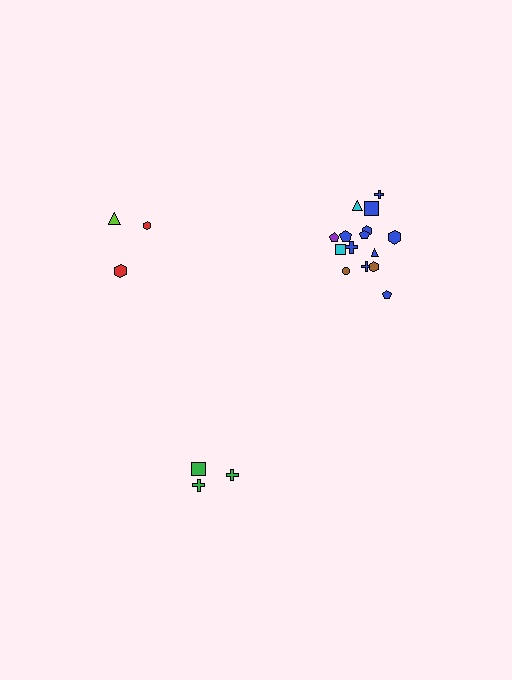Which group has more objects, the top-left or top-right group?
The top-right group.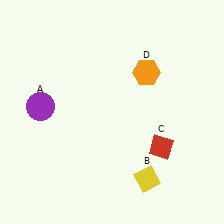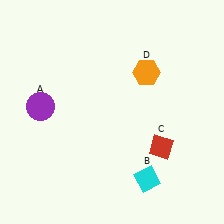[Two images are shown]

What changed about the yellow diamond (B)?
In Image 1, B is yellow. In Image 2, it changed to cyan.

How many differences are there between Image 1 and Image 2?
There is 1 difference between the two images.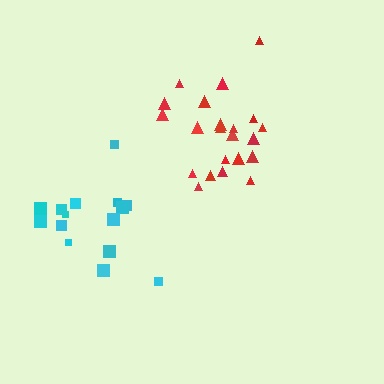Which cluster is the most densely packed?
Red.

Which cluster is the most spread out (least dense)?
Cyan.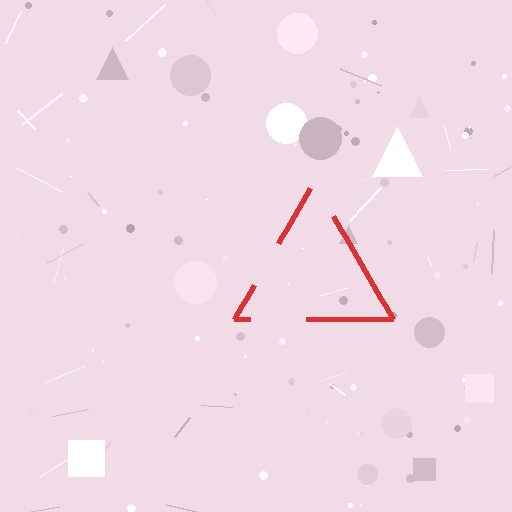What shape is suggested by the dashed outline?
The dashed outline suggests a triangle.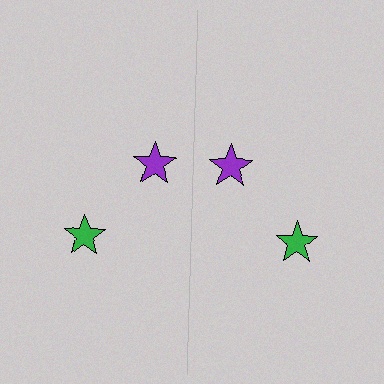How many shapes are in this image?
There are 4 shapes in this image.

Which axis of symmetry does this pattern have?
The pattern has a vertical axis of symmetry running through the center of the image.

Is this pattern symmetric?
Yes, this pattern has bilateral (reflection) symmetry.